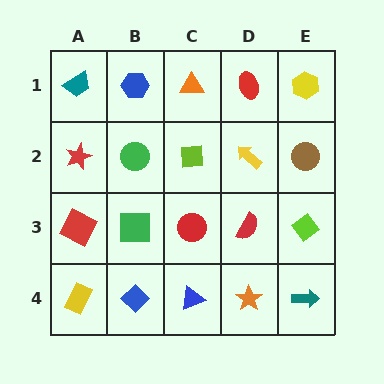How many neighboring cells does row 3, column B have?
4.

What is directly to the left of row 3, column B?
A red square.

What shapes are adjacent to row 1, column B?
A green circle (row 2, column B), a teal trapezoid (row 1, column A), an orange triangle (row 1, column C).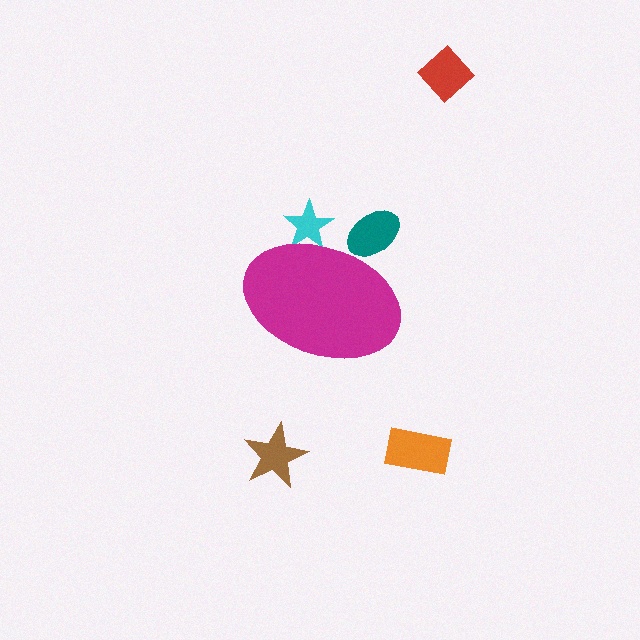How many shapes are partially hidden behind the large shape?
2 shapes are partially hidden.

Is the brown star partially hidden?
No, the brown star is fully visible.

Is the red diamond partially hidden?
No, the red diamond is fully visible.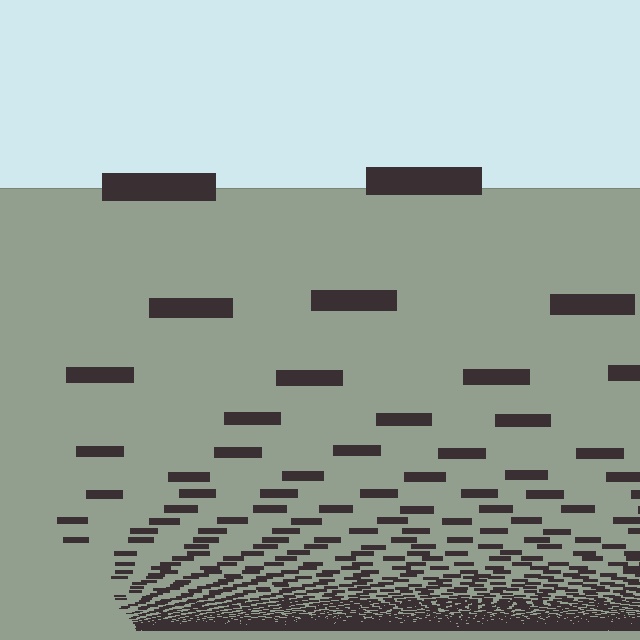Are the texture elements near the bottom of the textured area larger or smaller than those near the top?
Smaller. The gradient is inverted — elements near the bottom are smaller and denser.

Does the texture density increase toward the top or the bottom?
Density increases toward the bottom.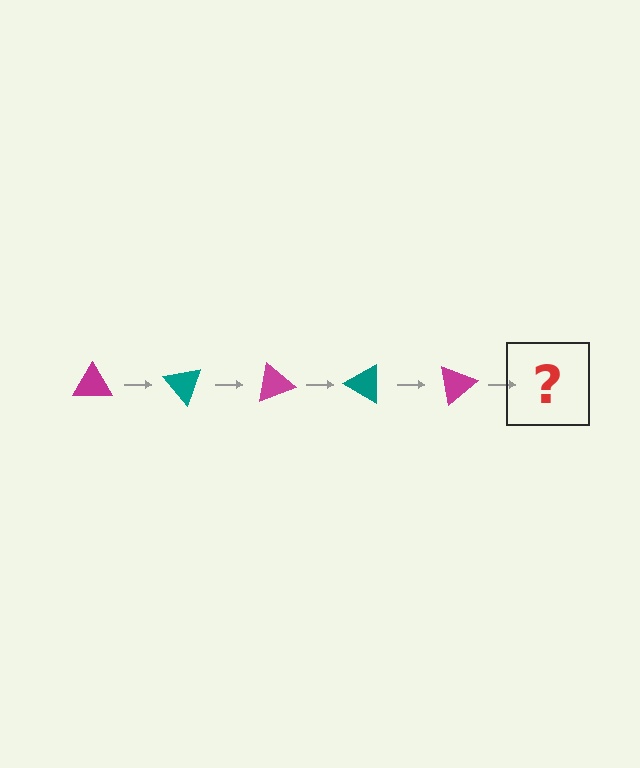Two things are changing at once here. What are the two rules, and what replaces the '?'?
The two rules are that it rotates 50 degrees each step and the color cycles through magenta and teal. The '?' should be a teal triangle, rotated 250 degrees from the start.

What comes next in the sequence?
The next element should be a teal triangle, rotated 250 degrees from the start.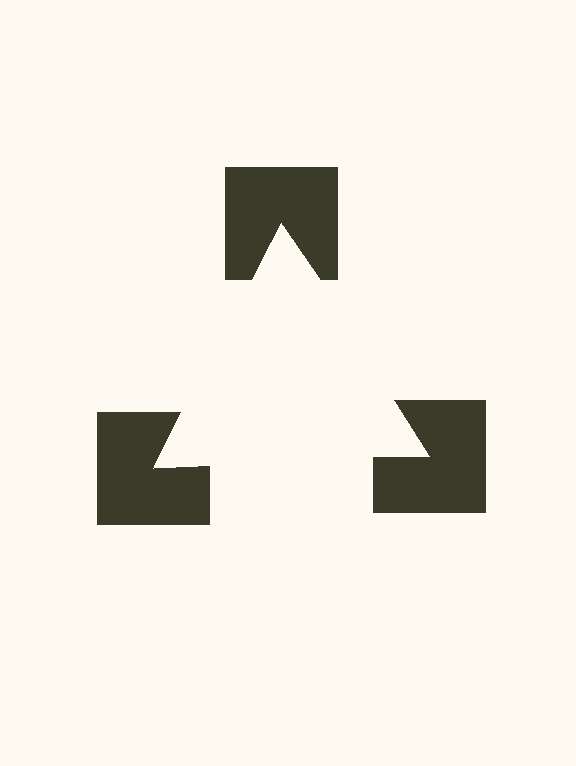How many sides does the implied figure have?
3 sides.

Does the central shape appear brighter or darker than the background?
It typically appears slightly brighter than the background, even though no actual brightness change is drawn.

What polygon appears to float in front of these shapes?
An illusory triangle — its edges are inferred from the aligned wedge cuts in the notched squares, not physically drawn.